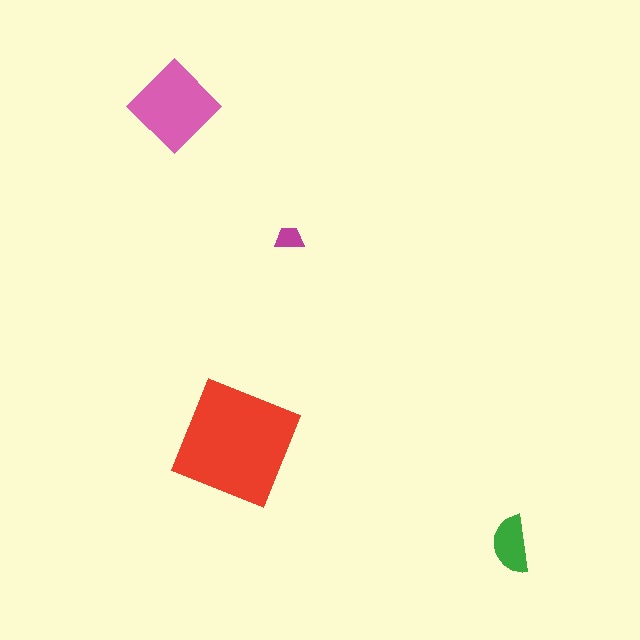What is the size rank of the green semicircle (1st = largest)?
3rd.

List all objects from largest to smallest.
The red square, the pink diamond, the green semicircle, the magenta trapezoid.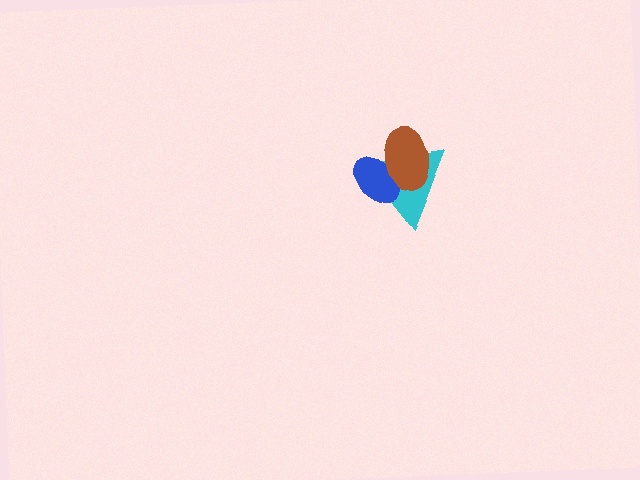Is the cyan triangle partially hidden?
Yes, it is partially covered by another shape.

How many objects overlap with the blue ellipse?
2 objects overlap with the blue ellipse.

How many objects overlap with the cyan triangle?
2 objects overlap with the cyan triangle.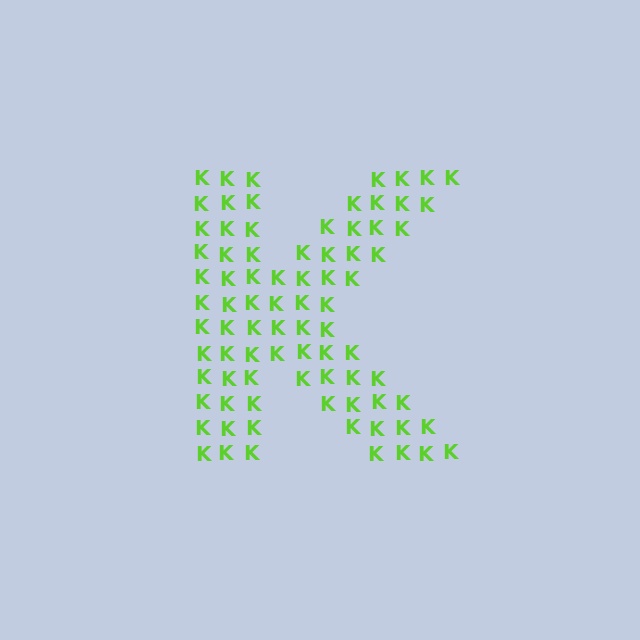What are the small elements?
The small elements are letter K's.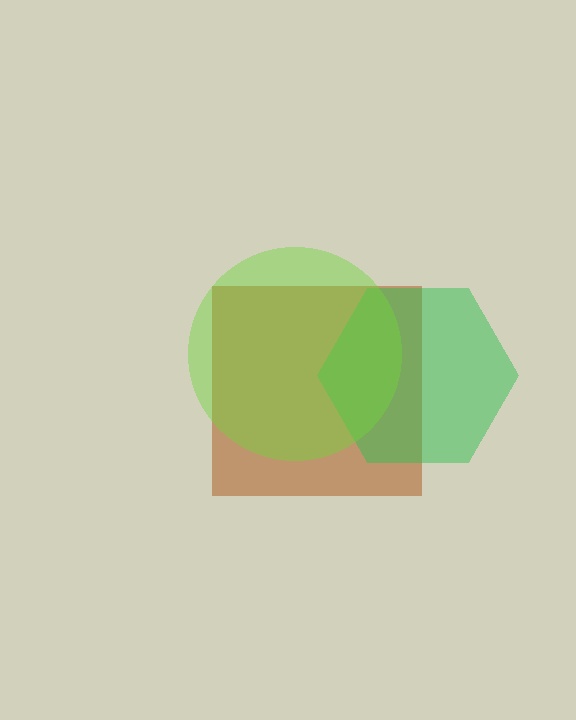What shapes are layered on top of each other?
The layered shapes are: a brown square, a green hexagon, a lime circle.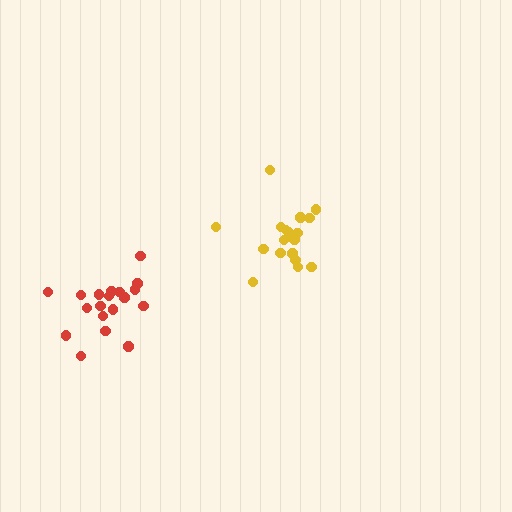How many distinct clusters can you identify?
There are 2 distinct clusters.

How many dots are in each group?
Group 1: 18 dots, Group 2: 19 dots (37 total).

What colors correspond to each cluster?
The clusters are colored: yellow, red.